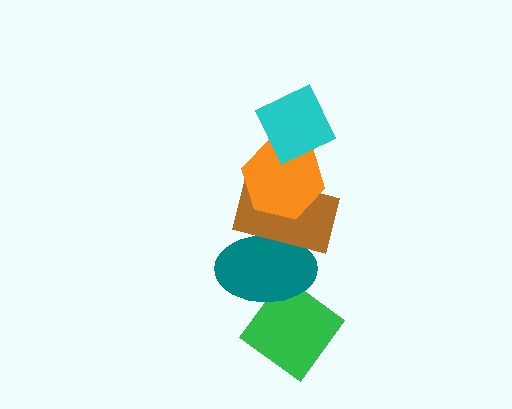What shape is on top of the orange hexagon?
The cyan diamond is on top of the orange hexagon.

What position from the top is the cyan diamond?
The cyan diamond is 1st from the top.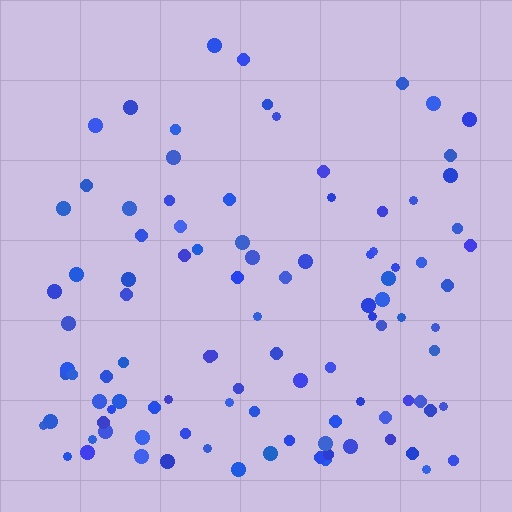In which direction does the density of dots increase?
From top to bottom, with the bottom side densest.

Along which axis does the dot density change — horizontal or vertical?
Vertical.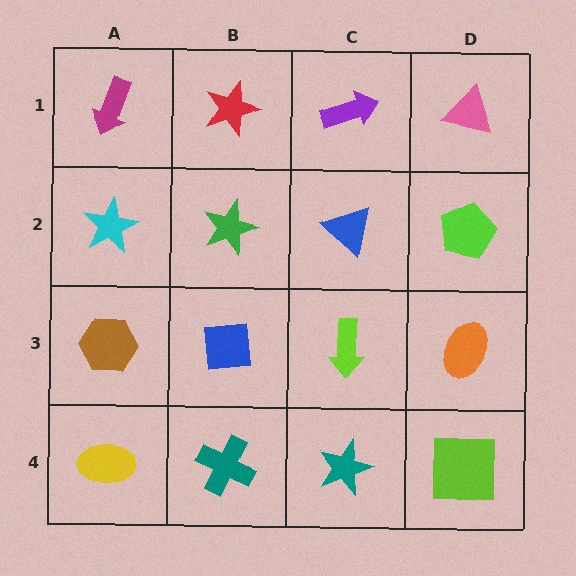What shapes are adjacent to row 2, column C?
A purple arrow (row 1, column C), a lime arrow (row 3, column C), a green star (row 2, column B), a lime pentagon (row 2, column D).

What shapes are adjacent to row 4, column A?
A brown hexagon (row 3, column A), a teal cross (row 4, column B).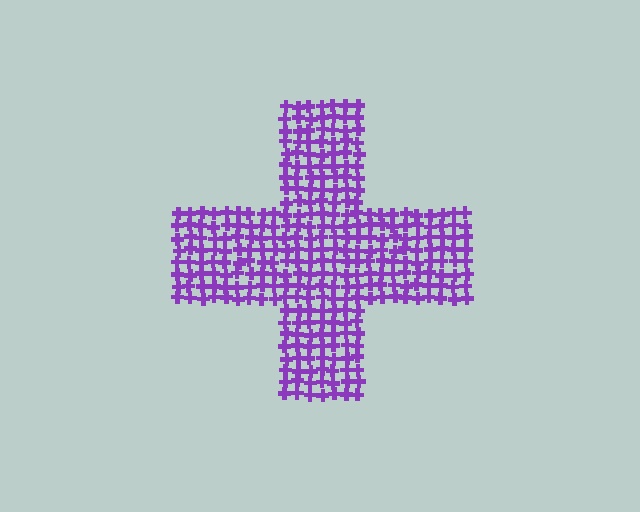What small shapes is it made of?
It is made of small crosses.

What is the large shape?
The large shape is a cross.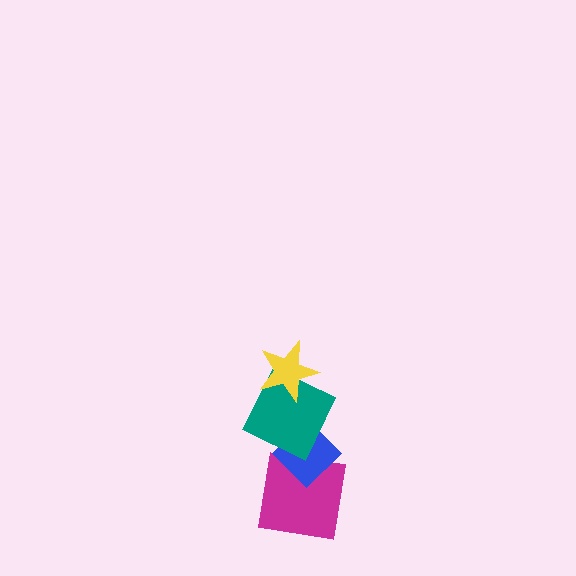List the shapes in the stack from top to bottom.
From top to bottom: the yellow star, the teal square, the blue diamond, the magenta square.